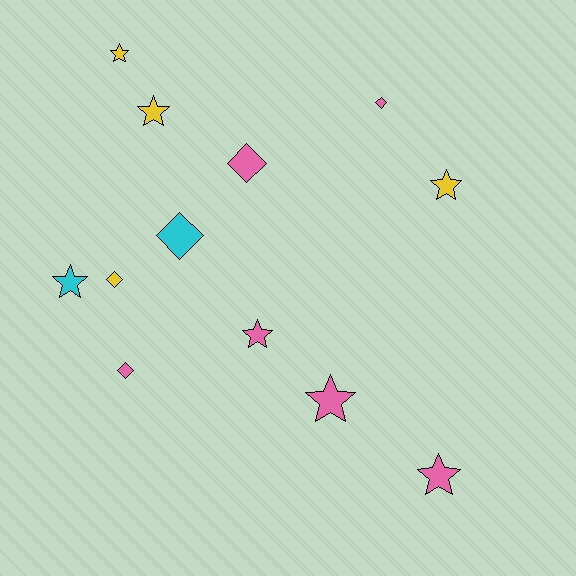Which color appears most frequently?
Pink, with 6 objects.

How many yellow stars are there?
There are 3 yellow stars.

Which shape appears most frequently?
Star, with 7 objects.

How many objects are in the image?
There are 12 objects.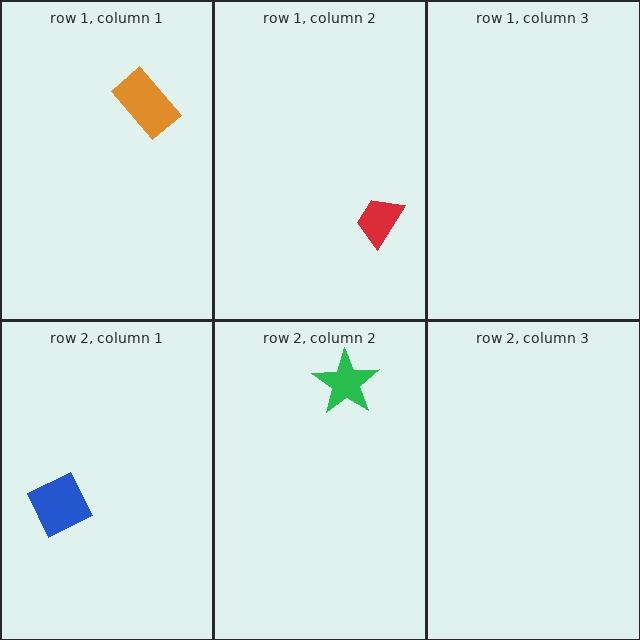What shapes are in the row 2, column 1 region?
The blue diamond.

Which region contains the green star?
The row 2, column 2 region.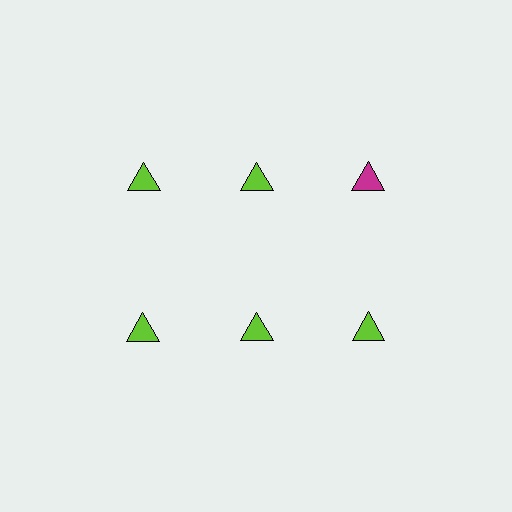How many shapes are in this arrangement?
There are 6 shapes arranged in a grid pattern.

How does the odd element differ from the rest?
It has a different color: magenta instead of lime.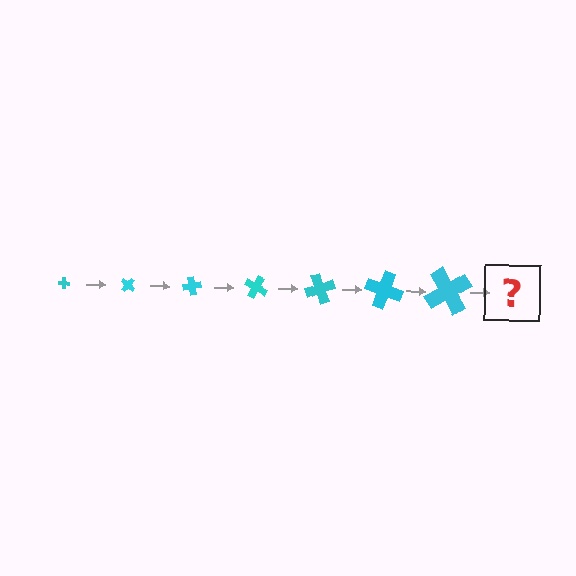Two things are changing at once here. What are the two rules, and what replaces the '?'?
The two rules are that the cross grows larger each step and it rotates 40 degrees each step. The '?' should be a cross, larger than the previous one and rotated 280 degrees from the start.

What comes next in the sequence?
The next element should be a cross, larger than the previous one and rotated 280 degrees from the start.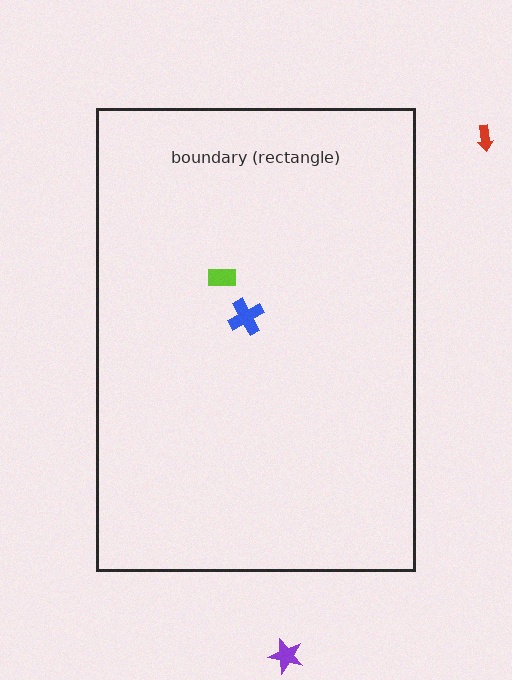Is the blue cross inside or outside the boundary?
Inside.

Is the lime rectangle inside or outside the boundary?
Inside.